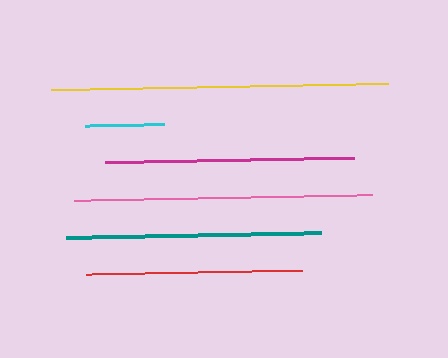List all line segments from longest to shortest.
From longest to shortest: yellow, pink, teal, magenta, red, cyan.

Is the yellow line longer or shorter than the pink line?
The yellow line is longer than the pink line.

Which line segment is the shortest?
The cyan line is the shortest at approximately 79 pixels.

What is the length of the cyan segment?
The cyan segment is approximately 79 pixels long.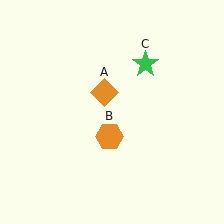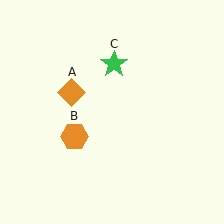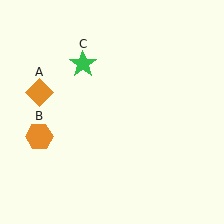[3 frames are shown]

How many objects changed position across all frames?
3 objects changed position: orange diamond (object A), orange hexagon (object B), green star (object C).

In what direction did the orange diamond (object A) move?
The orange diamond (object A) moved left.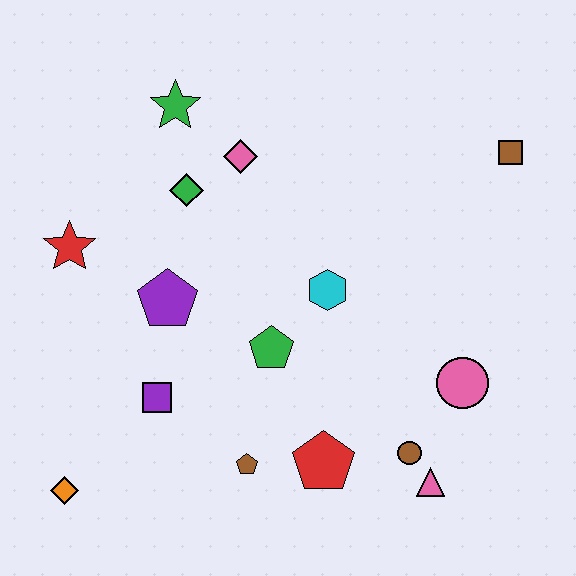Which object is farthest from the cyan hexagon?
The orange diamond is farthest from the cyan hexagon.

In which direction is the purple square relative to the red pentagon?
The purple square is to the left of the red pentagon.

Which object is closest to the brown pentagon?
The red pentagon is closest to the brown pentagon.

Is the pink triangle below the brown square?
Yes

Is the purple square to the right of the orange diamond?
Yes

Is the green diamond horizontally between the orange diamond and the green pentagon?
Yes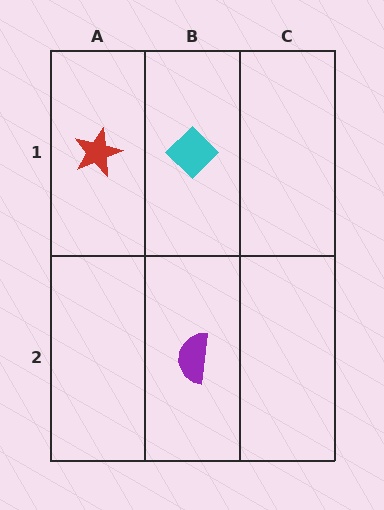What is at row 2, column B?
A purple semicircle.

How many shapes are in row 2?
1 shape.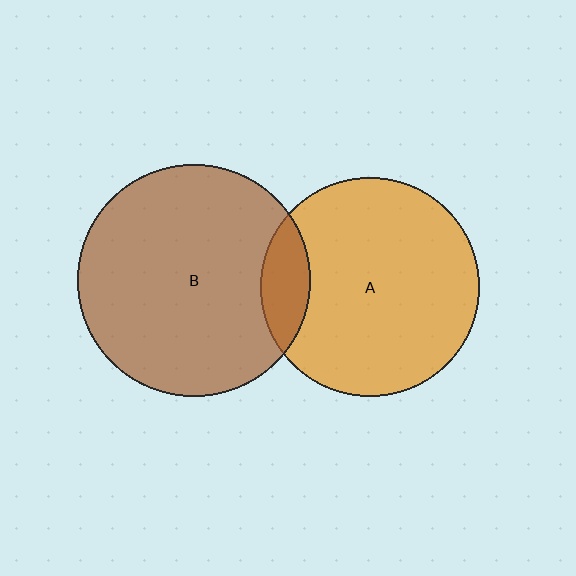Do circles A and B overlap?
Yes.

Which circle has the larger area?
Circle B (brown).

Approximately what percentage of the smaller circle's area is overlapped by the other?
Approximately 15%.